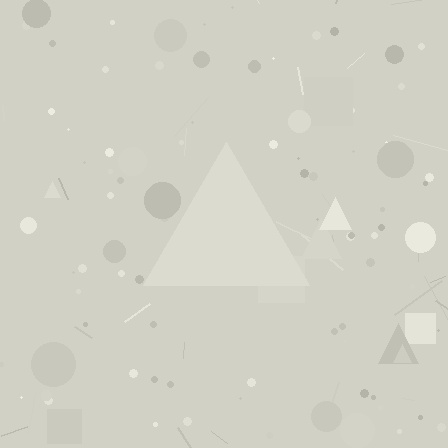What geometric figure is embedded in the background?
A triangle is embedded in the background.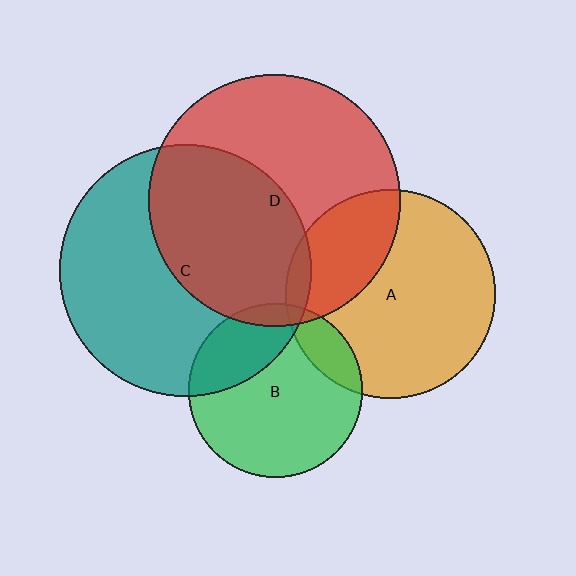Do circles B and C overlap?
Yes.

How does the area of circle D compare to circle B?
Approximately 2.1 times.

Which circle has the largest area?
Circle D (red).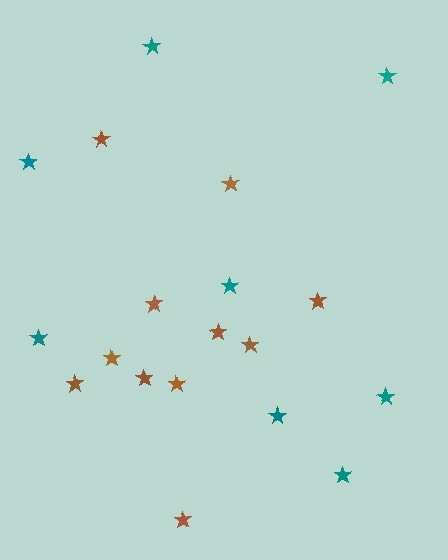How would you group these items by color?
There are 2 groups: one group of brown stars (11) and one group of teal stars (8).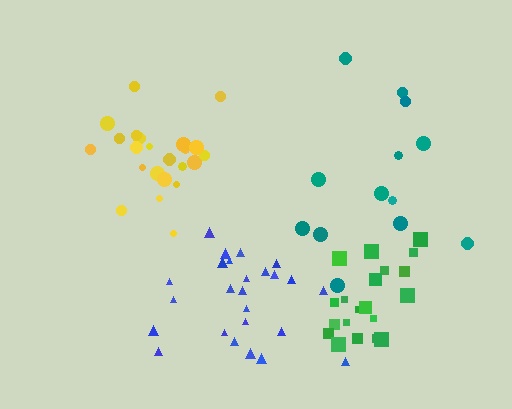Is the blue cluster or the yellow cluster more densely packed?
Yellow.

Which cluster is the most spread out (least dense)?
Teal.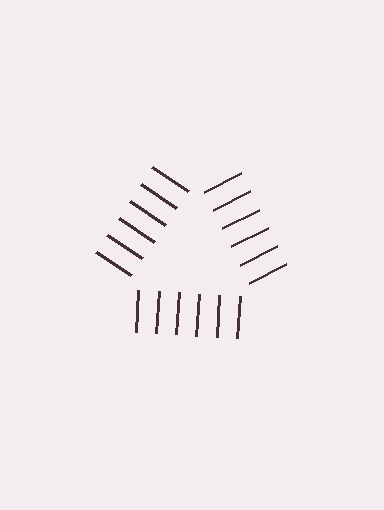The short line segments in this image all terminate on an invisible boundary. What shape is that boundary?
An illusory triangle — the line segments terminate on its edges but no continuous stroke is drawn.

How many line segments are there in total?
18 — 6 along each of the 3 edges.